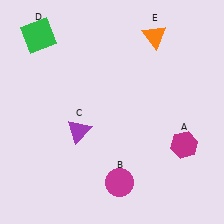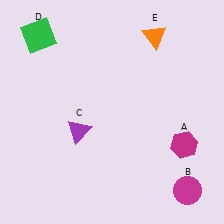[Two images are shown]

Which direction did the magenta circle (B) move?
The magenta circle (B) moved right.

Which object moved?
The magenta circle (B) moved right.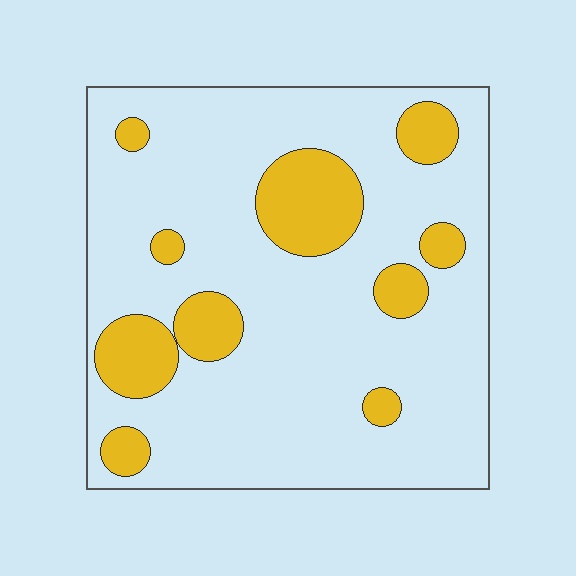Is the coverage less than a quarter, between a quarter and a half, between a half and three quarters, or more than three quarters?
Less than a quarter.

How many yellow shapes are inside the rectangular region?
10.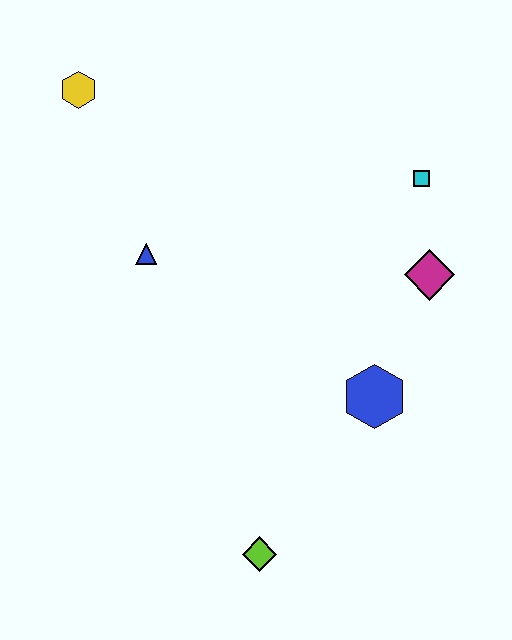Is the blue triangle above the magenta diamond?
Yes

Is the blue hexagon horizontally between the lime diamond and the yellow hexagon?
No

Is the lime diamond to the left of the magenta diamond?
Yes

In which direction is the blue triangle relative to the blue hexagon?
The blue triangle is to the left of the blue hexagon.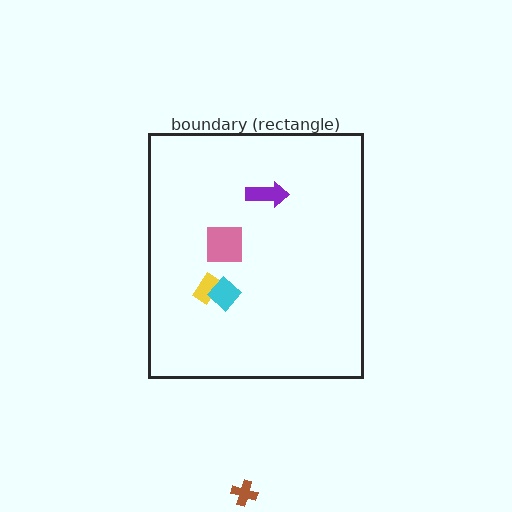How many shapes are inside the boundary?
4 inside, 1 outside.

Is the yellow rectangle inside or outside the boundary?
Inside.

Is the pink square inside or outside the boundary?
Inside.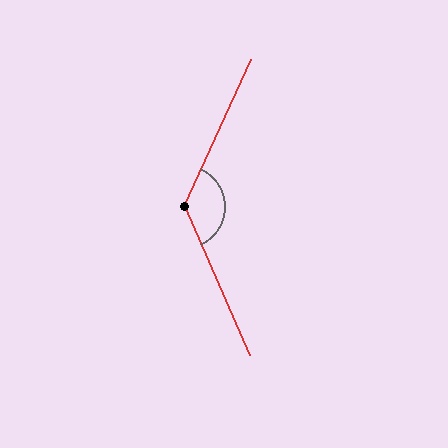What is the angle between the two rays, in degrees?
Approximately 132 degrees.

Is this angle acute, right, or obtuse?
It is obtuse.